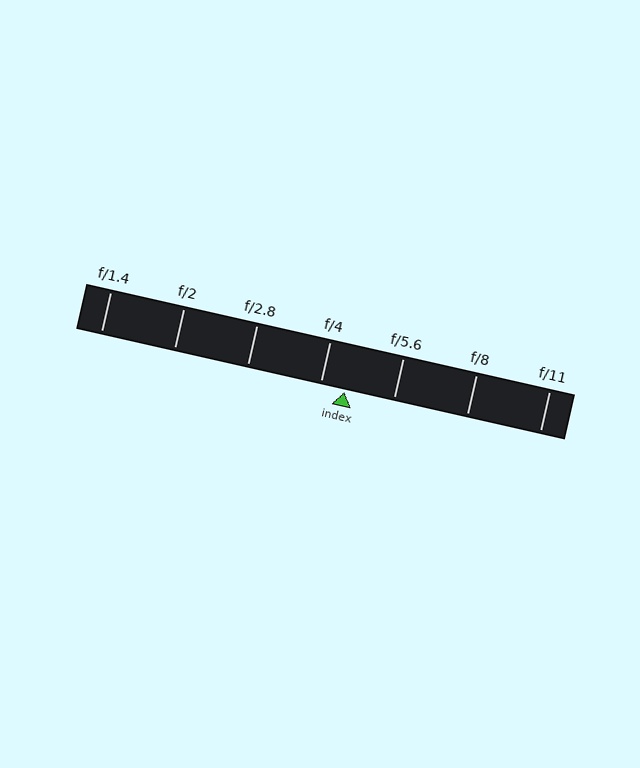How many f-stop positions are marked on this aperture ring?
There are 7 f-stop positions marked.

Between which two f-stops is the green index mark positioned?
The index mark is between f/4 and f/5.6.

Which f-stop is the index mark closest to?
The index mark is closest to f/4.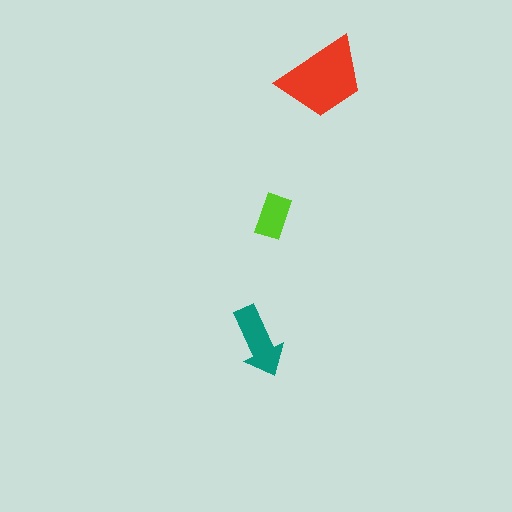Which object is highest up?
The red trapezoid is topmost.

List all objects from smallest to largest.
The lime rectangle, the teal arrow, the red trapezoid.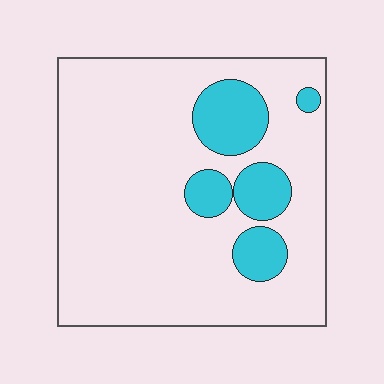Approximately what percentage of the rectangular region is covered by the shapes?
Approximately 15%.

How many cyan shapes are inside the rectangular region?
5.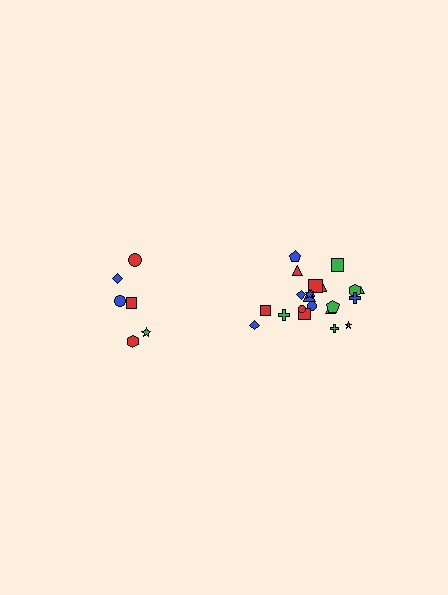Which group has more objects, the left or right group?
The right group.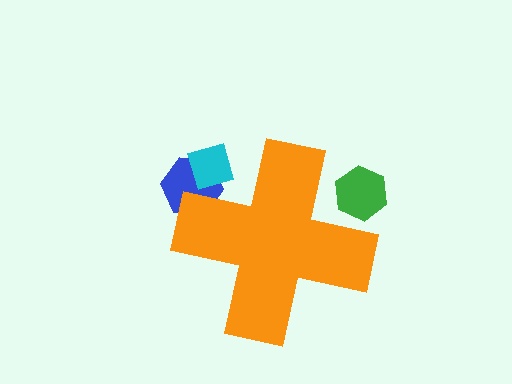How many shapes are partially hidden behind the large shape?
3 shapes are partially hidden.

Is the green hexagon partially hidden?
Yes, the green hexagon is partially hidden behind the orange cross.